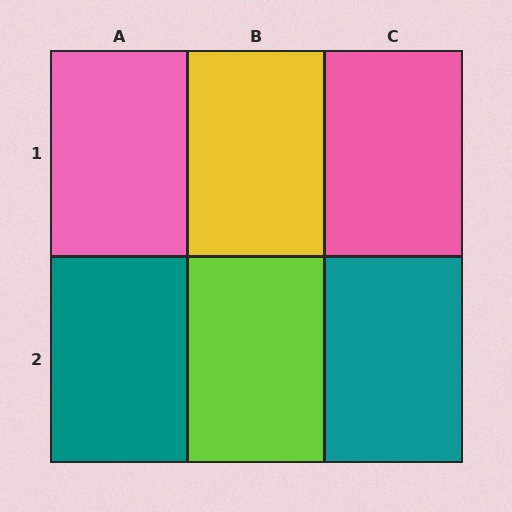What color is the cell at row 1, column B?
Yellow.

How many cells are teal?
2 cells are teal.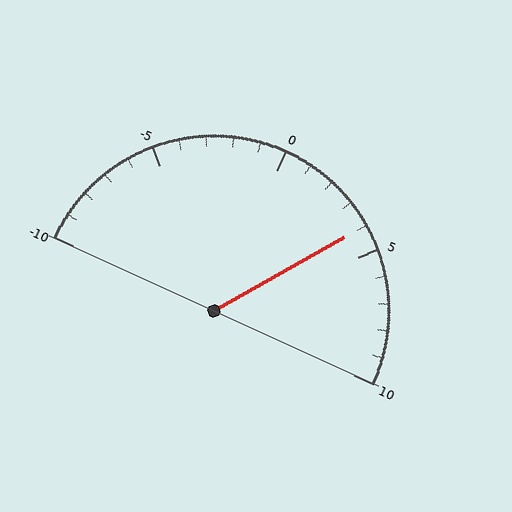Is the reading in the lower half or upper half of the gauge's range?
The reading is in the upper half of the range (-10 to 10).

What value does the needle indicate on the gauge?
The needle indicates approximately 4.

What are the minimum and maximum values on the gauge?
The gauge ranges from -10 to 10.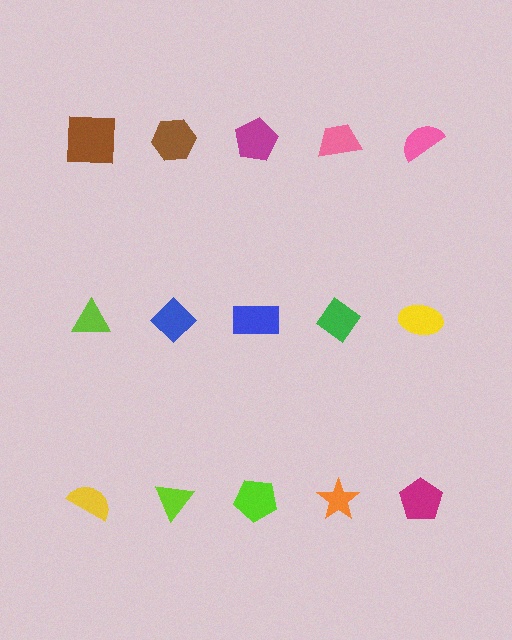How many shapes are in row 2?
5 shapes.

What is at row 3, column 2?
A lime triangle.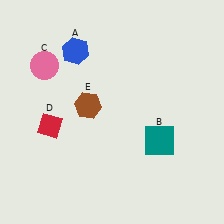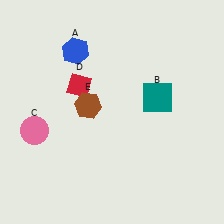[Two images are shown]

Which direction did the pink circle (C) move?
The pink circle (C) moved down.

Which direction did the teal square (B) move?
The teal square (B) moved up.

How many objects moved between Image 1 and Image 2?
3 objects moved between the two images.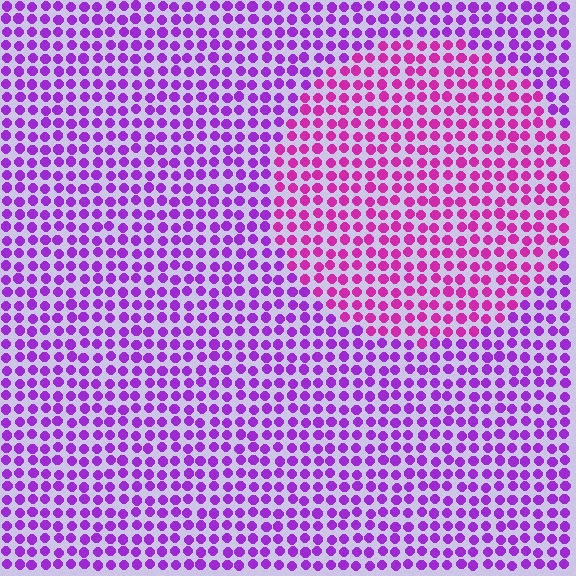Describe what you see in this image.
The image is filled with small purple elements in a uniform arrangement. A circle-shaped region is visible where the elements are tinted to a slightly different hue, forming a subtle color boundary.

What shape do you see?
I see a circle.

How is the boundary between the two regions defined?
The boundary is defined purely by a slight shift in hue (about 31 degrees). Spacing, size, and orientation are identical on both sides.